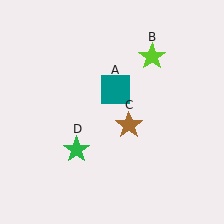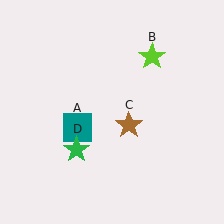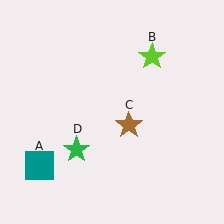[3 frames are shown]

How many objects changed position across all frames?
1 object changed position: teal square (object A).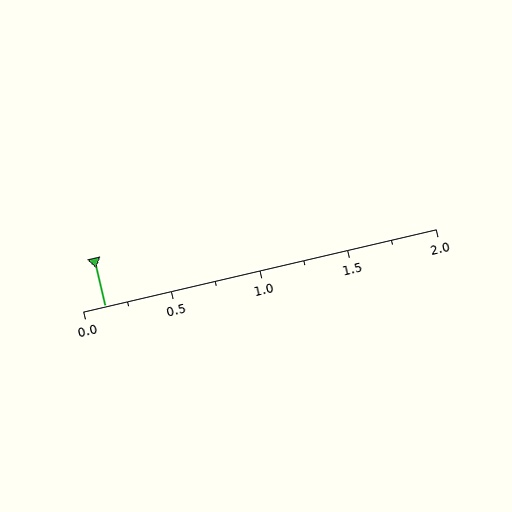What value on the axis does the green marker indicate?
The marker indicates approximately 0.12.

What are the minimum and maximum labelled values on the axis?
The axis runs from 0.0 to 2.0.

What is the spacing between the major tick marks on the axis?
The major ticks are spaced 0.5 apart.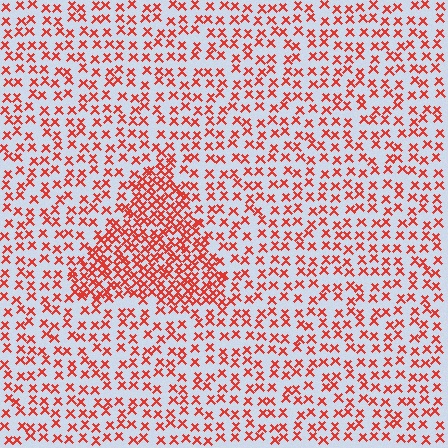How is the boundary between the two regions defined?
The boundary is defined by a change in element density (approximately 2.1x ratio). All elements are the same color, size, and shape.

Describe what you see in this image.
The image contains small red elements arranged at two different densities. A triangle-shaped region is visible where the elements are more densely packed than the surrounding area.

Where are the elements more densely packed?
The elements are more densely packed inside the triangle boundary.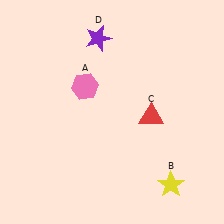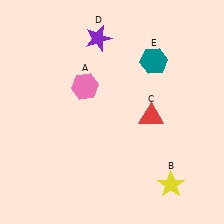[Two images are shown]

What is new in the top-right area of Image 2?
A teal hexagon (E) was added in the top-right area of Image 2.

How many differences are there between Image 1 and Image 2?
There is 1 difference between the two images.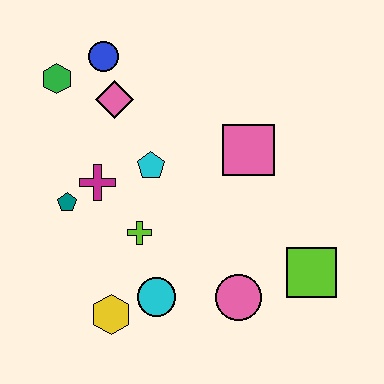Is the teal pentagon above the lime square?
Yes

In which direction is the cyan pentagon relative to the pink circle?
The cyan pentagon is above the pink circle.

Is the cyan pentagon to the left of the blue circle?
No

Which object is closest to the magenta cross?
The teal pentagon is closest to the magenta cross.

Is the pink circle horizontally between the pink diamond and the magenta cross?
No